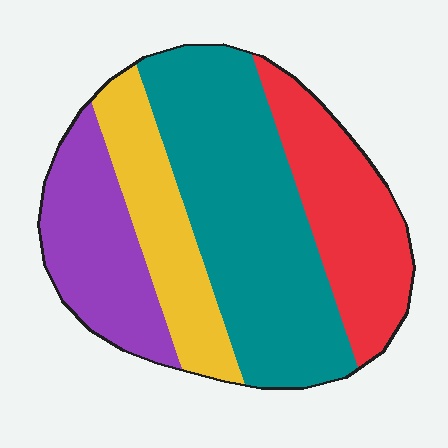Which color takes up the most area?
Teal, at roughly 40%.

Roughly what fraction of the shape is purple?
Purple covers about 20% of the shape.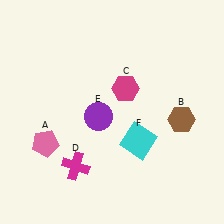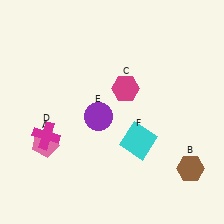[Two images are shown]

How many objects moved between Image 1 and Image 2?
2 objects moved between the two images.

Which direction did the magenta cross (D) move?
The magenta cross (D) moved up.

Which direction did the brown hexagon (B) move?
The brown hexagon (B) moved down.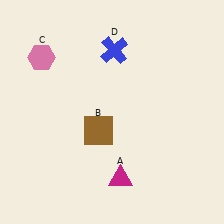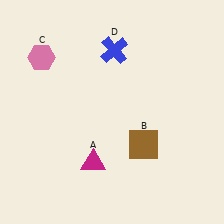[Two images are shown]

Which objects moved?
The objects that moved are: the magenta triangle (A), the brown square (B).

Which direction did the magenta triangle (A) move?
The magenta triangle (A) moved left.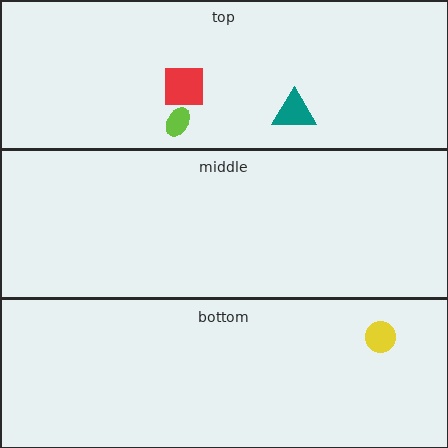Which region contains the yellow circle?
The bottom region.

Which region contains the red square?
The top region.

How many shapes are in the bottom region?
1.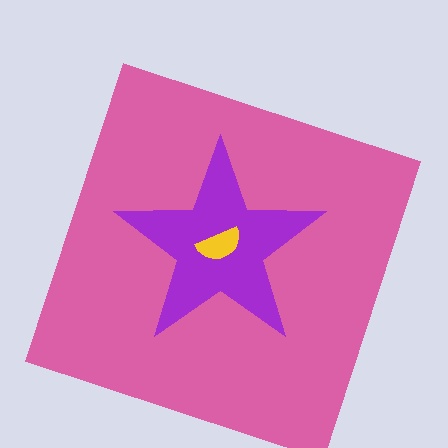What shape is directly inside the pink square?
The purple star.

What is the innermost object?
The yellow semicircle.